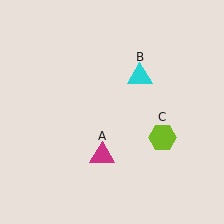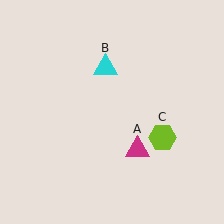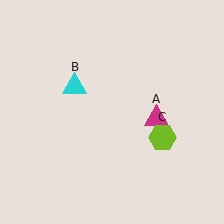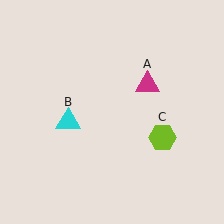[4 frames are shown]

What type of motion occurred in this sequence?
The magenta triangle (object A), cyan triangle (object B) rotated counterclockwise around the center of the scene.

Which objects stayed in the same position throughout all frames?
Lime hexagon (object C) remained stationary.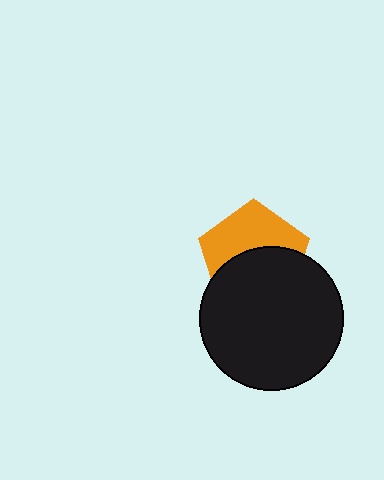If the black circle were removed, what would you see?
You would see the complete orange pentagon.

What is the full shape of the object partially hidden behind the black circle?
The partially hidden object is an orange pentagon.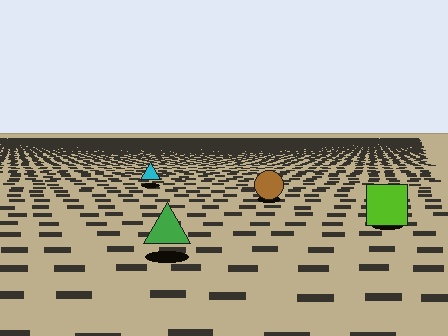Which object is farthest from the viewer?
The cyan triangle is farthest from the viewer. It appears smaller and the ground texture around it is denser.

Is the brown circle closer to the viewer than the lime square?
No. The lime square is closer — you can tell from the texture gradient: the ground texture is coarser near it.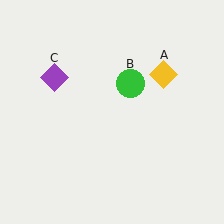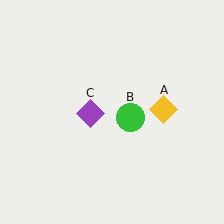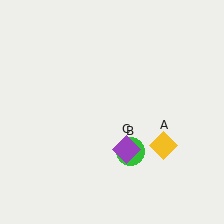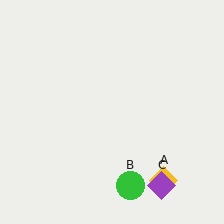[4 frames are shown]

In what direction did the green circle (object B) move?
The green circle (object B) moved down.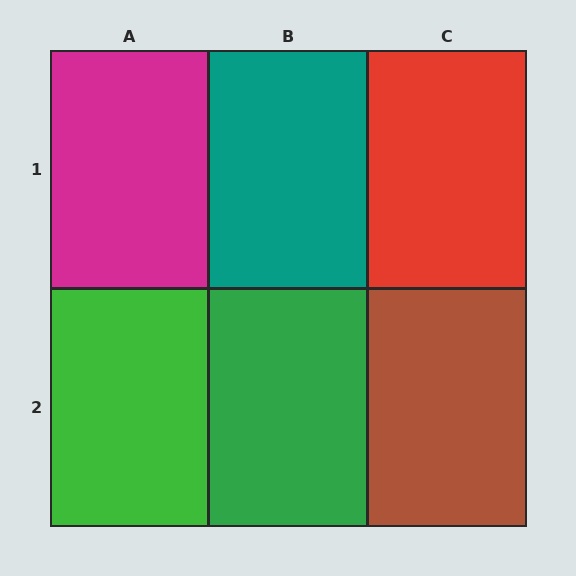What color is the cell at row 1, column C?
Red.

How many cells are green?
2 cells are green.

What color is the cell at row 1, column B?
Teal.